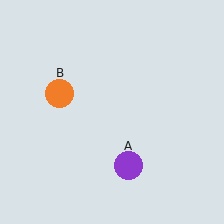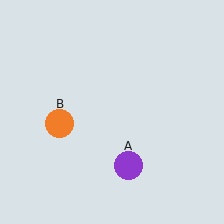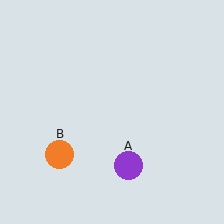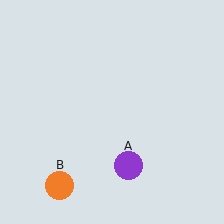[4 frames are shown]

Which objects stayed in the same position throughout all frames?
Purple circle (object A) remained stationary.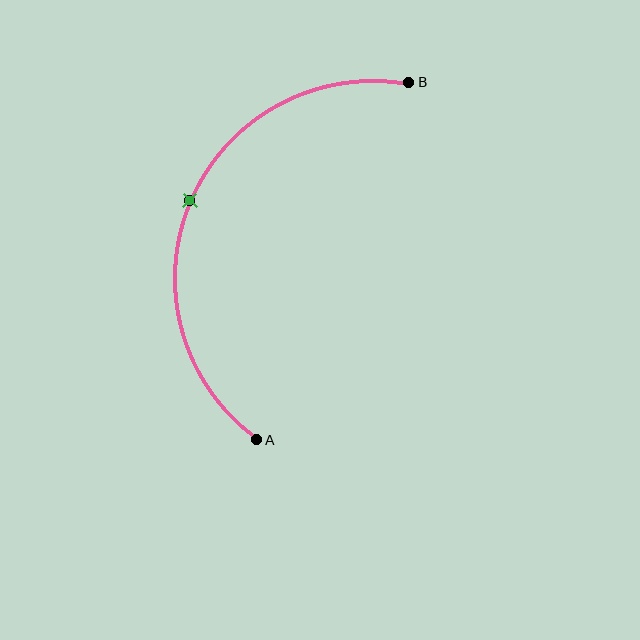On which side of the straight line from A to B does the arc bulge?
The arc bulges to the left of the straight line connecting A and B.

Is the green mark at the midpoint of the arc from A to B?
Yes. The green mark lies on the arc at equal arc-length from both A and B — it is the arc midpoint.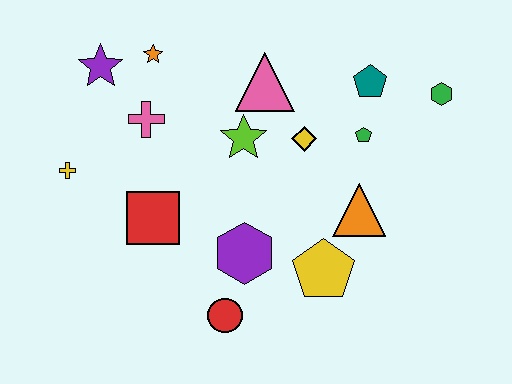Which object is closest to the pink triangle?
The lime star is closest to the pink triangle.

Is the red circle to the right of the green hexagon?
No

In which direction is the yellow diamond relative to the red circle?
The yellow diamond is above the red circle.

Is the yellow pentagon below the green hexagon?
Yes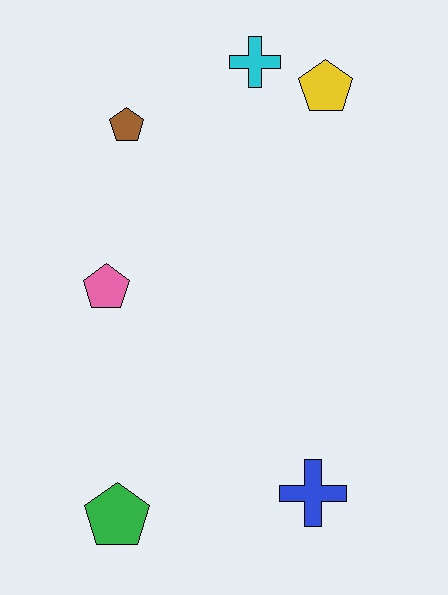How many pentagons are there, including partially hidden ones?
There are 4 pentagons.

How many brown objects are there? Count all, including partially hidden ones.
There is 1 brown object.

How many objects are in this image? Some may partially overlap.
There are 6 objects.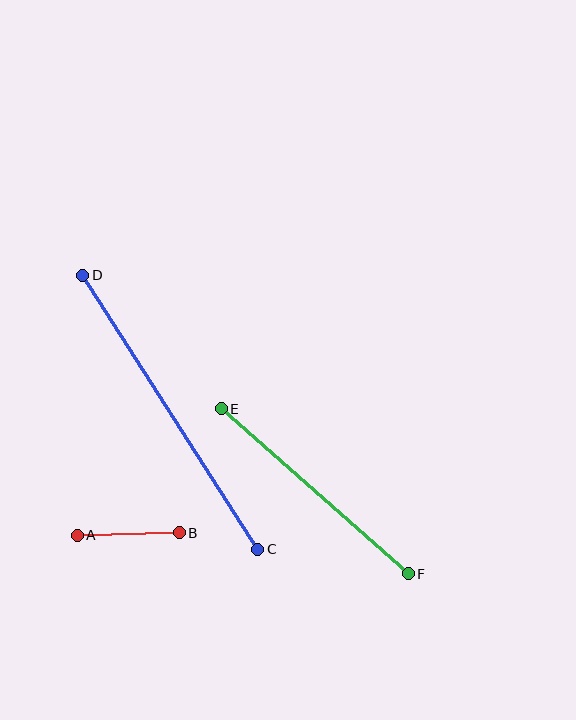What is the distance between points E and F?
The distance is approximately 249 pixels.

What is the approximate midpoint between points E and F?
The midpoint is at approximately (315, 491) pixels.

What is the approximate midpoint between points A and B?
The midpoint is at approximately (128, 534) pixels.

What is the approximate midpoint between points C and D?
The midpoint is at approximately (170, 412) pixels.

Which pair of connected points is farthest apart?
Points C and D are farthest apart.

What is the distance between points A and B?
The distance is approximately 102 pixels.